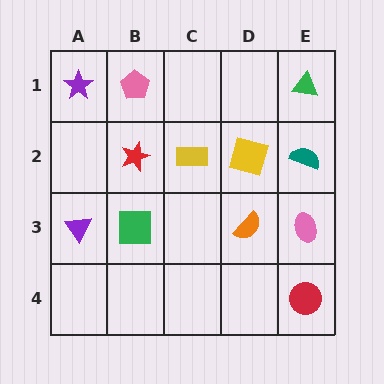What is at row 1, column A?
A purple star.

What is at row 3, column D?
An orange semicircle.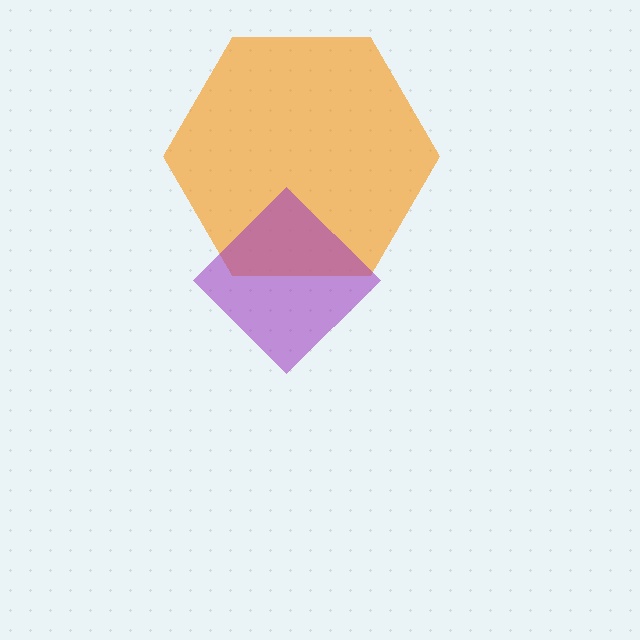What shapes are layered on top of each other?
The layered shapes are: an orange hexagon, a purple diamond.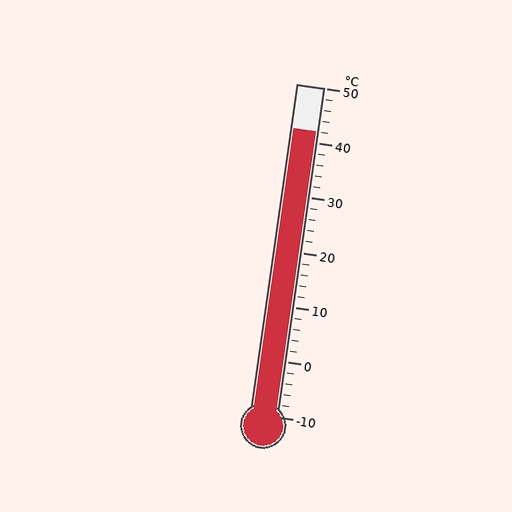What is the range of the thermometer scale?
The thermometer scale ranges from -10°C to 50°C.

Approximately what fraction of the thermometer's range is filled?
The thermometer is filled to approximately 85% of its range.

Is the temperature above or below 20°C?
The temperature is above 20°C.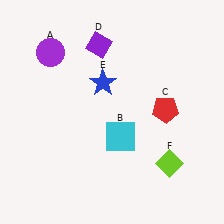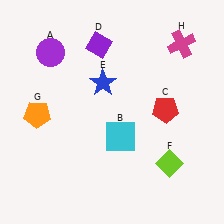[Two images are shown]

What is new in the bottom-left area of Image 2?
An orange pentagon (G) was added in the bottom-left area of Image 2.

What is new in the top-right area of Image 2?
A magenta cross (H) was added in the top-right area of Image 2.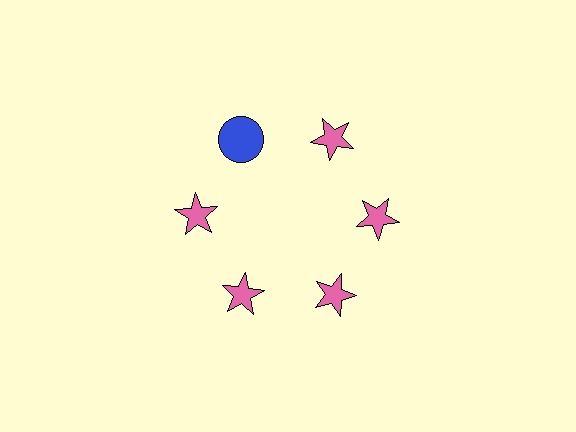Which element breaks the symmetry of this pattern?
The blue circle at roughly the 11 o'clock position breaks the symmetry. All other shapes are pink stars.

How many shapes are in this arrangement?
There are 6 shapes arranged in a ring pattern.